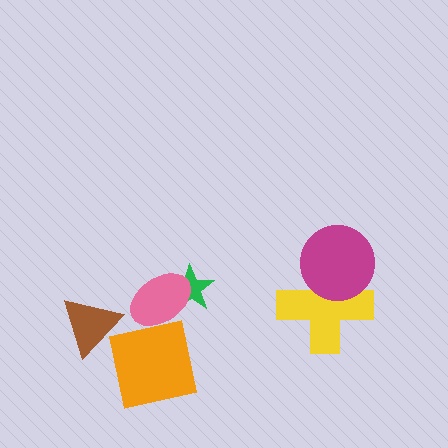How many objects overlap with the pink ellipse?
1 object overlaps with the pink ellipse.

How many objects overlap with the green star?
1 object overlaps with the green star.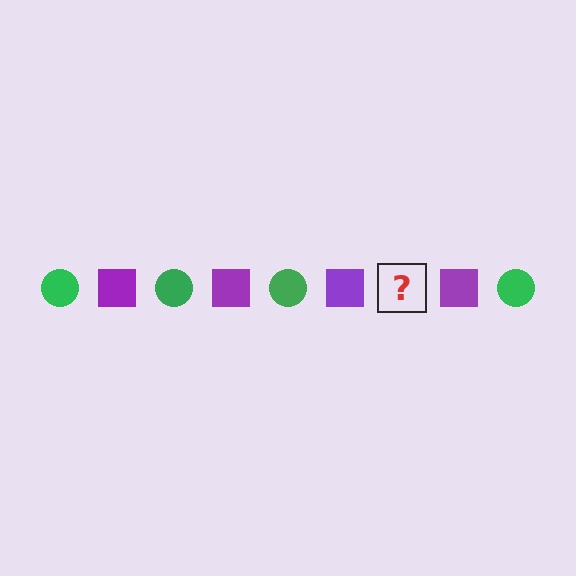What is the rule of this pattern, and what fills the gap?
The rule is that the pattern alternates between green circle and purple square. The gap should be filled with a green circle.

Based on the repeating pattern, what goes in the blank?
The blank should be a green circle.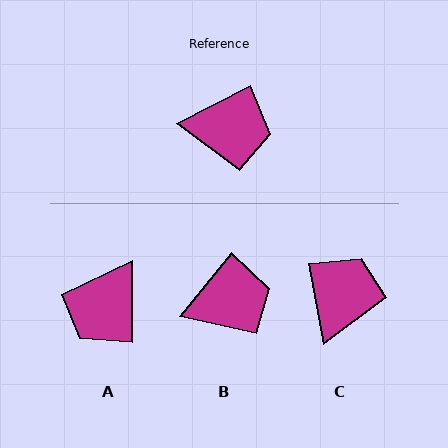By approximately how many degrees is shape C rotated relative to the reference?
Approximately 73 degrees counter-clockwise.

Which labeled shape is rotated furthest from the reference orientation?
A, about 117 degrees away.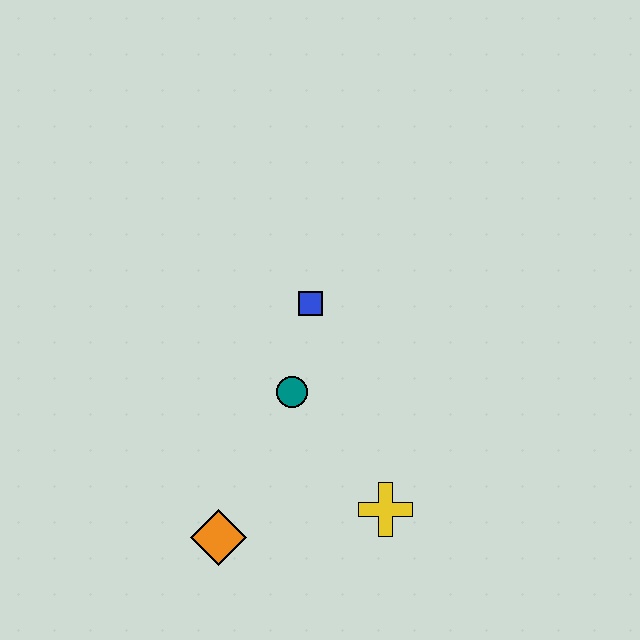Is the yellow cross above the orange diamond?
Yes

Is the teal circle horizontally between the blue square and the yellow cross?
No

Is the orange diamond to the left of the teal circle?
Yes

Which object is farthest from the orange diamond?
The blue square is farthest from the orange diamond.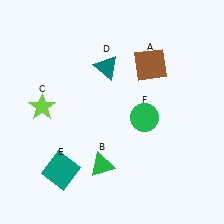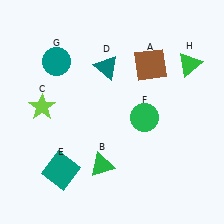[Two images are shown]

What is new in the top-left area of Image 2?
A teal circle (G) was added in the top-left area of Image 2.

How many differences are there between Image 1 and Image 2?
There are 2 differences between the two images.